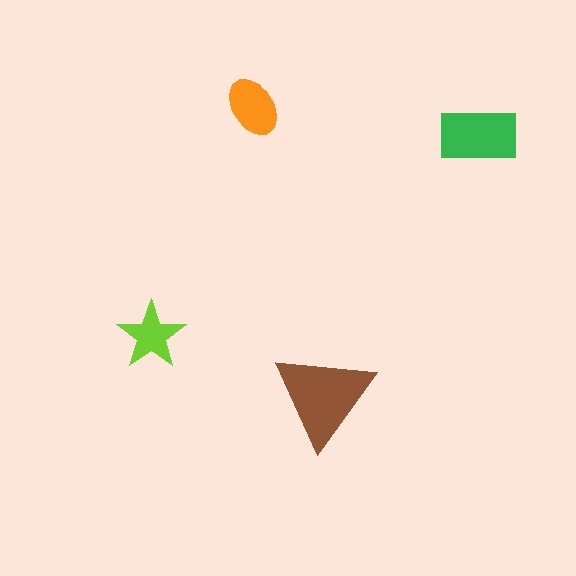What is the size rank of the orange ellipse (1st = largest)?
3rd.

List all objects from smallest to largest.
The lime star, the orange ellipse, the green rectangle, the brown triangle.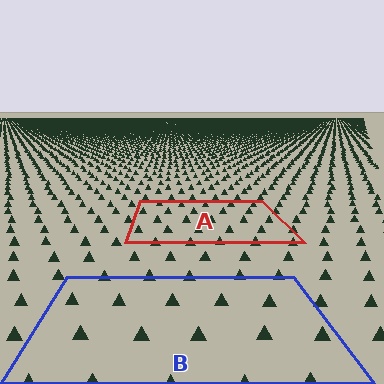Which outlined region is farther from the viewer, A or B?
Region A is farther from the viewer — the texture elements inside it appear smaller and more densely packed.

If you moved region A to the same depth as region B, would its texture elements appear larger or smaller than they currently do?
They would appear larger. At a closer depth, the same texture elements are projected at a bigger on-screen size.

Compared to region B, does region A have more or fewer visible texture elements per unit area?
Region A has more texture elements per unit area — they are packed more densely because it is farther away.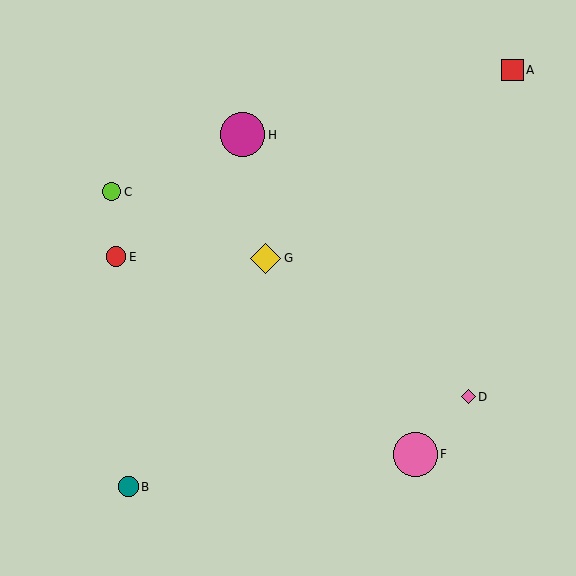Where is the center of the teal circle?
The center of the teal circle is at (128, 487).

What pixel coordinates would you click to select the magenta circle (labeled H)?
Click at (243, 135) to select the magenta circle H.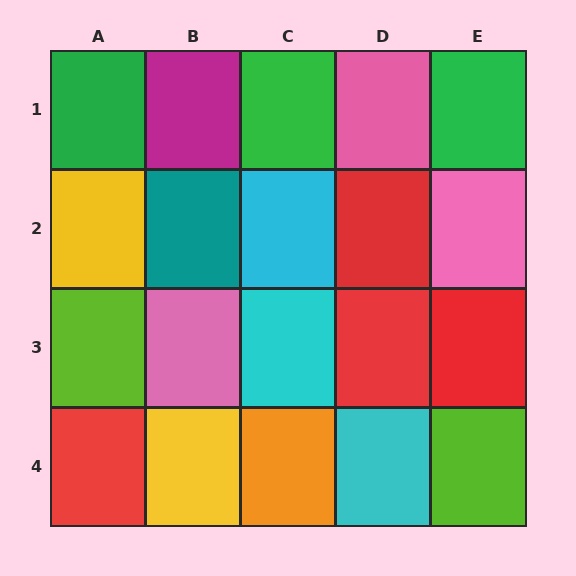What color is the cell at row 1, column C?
Green.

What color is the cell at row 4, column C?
Orange.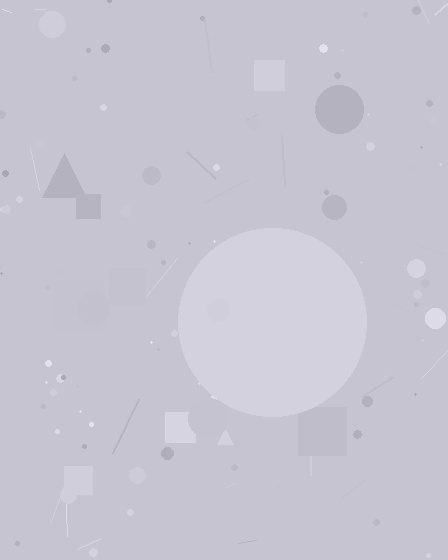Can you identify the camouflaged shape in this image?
The camouflaged shape is a circle.